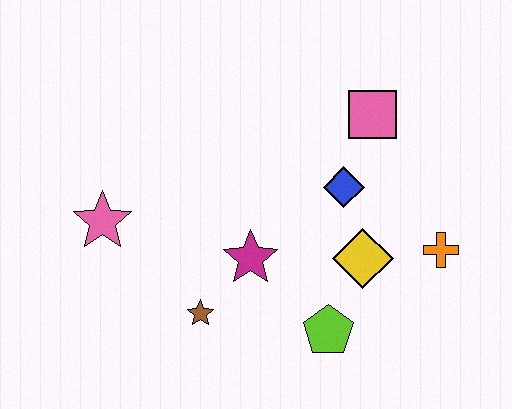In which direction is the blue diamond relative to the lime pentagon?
The blue diamond is above the lime pentagon.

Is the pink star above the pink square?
No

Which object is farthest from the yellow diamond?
The pink star is farthest from the yellow diamond.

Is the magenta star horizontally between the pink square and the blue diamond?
No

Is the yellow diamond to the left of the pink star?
No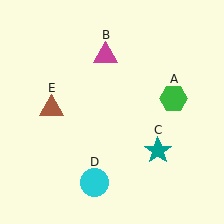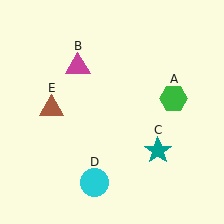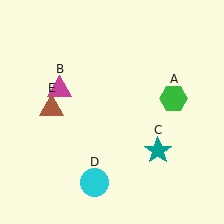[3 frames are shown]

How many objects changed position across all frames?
1 object changed position: magenta triangle (object B).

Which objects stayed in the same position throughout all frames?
Green hexagon (object A) and teal star (object C) and cyan circle (object D) and brown triangle (object E) remained stationary.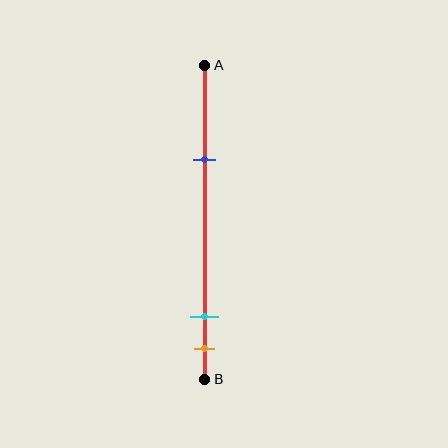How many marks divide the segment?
There are 3 marks dividing the segment.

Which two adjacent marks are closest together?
The cyan and orange marks are the closest adjacent pair.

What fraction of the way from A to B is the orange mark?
The orange mark is approximately 90% (0.9) of the way from A to B.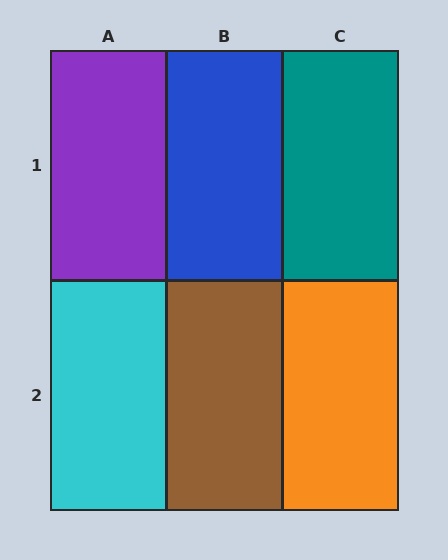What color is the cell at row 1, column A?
Purple.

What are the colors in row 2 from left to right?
Cyan, brown, orange.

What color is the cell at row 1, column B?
Blue.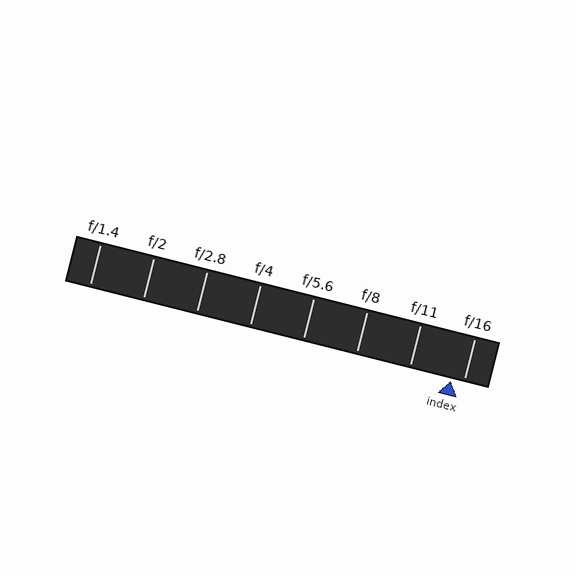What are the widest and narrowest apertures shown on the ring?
The widest aperture shown is f/1.4 and the narrowest is f/16.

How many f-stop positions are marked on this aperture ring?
There are 8 f-stop positions marked.